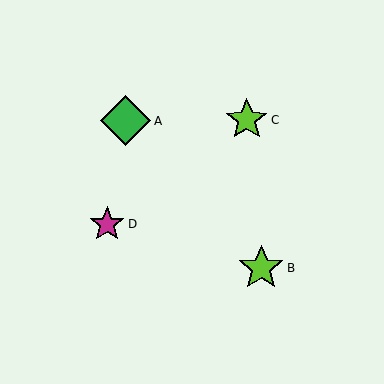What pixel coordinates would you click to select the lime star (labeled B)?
Click at (261, 268) to select the lime star B.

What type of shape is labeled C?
Shape C is a lime star.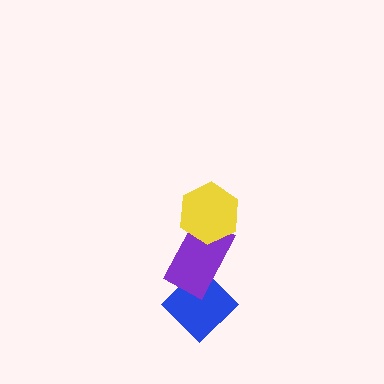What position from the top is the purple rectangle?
The purple rectangle is 2nd from the top.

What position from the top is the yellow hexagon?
The yellow hexagon is 1st from the top.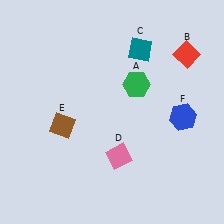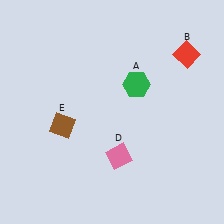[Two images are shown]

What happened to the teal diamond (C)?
The teal diamond (C) was removed in Image 2. It was in the top-right area of Image 1.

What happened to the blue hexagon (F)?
The blue hexagon (F) was removed in Image 2. It was in the bottom-right area of Image 1.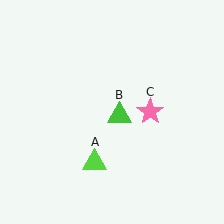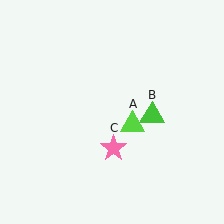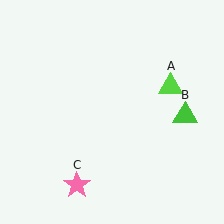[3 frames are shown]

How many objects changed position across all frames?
3 objects changed position: lime triangle (object A), green triangle (object B), pink star (object C).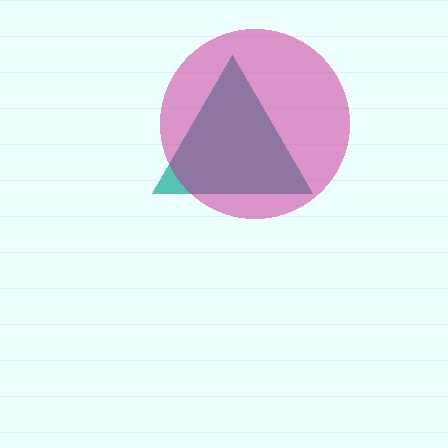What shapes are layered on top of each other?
The layered shapes are: a teal triangle, a magenta circle.